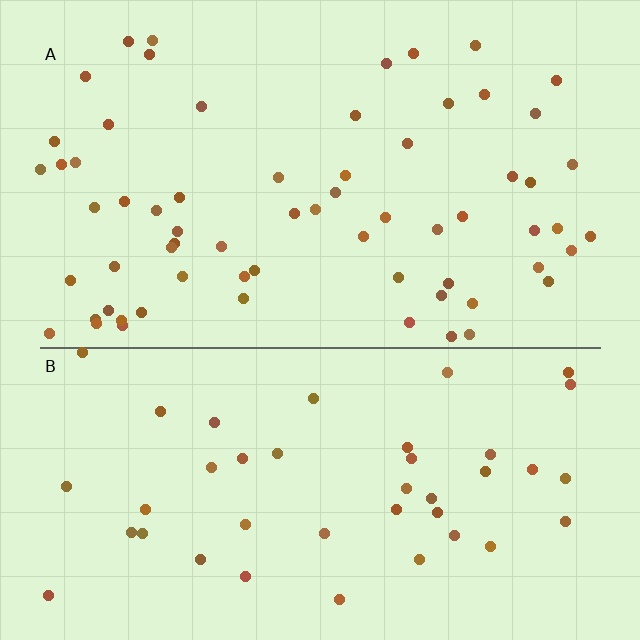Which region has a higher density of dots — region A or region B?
A (the top).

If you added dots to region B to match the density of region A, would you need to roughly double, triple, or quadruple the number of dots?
Approximately double.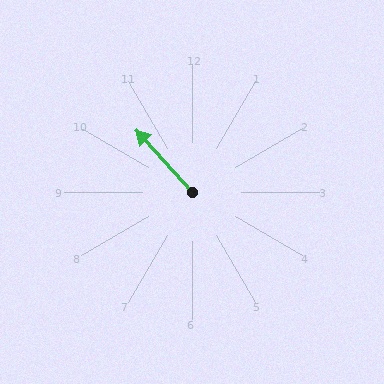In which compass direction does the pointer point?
Northwest.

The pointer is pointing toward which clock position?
Roughly 11 o'clock.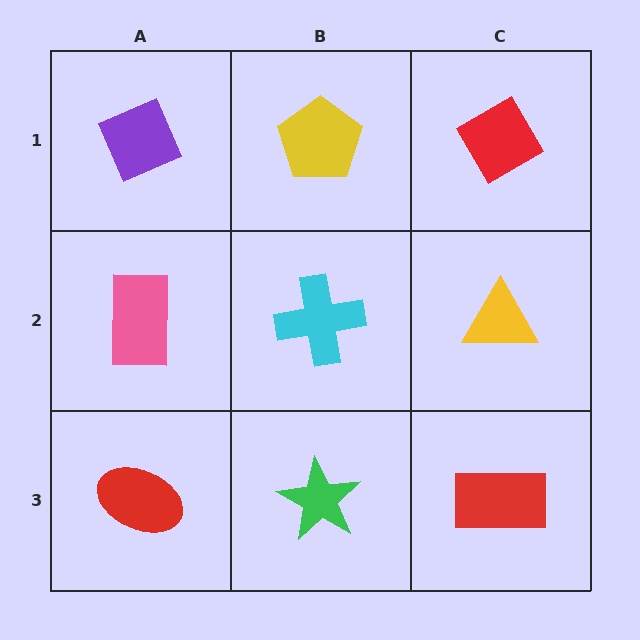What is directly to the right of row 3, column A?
A green star.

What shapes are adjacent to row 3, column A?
A pink rectangle (row 2, column A), a green star (row 3, column B).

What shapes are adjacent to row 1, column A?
A pink rectangle (row 2, column A), a yellow pentagon (row 1, column B).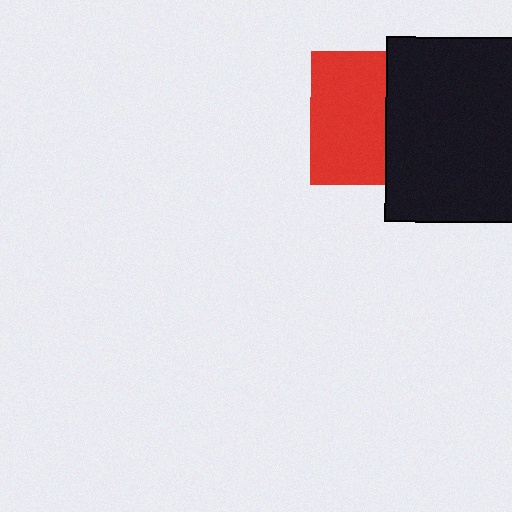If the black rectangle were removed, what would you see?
You would see the complete red square.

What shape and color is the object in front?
The object in front is a black rectangle.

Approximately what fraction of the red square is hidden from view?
Roughly 45% of the red square is hidden behind the black rectangle.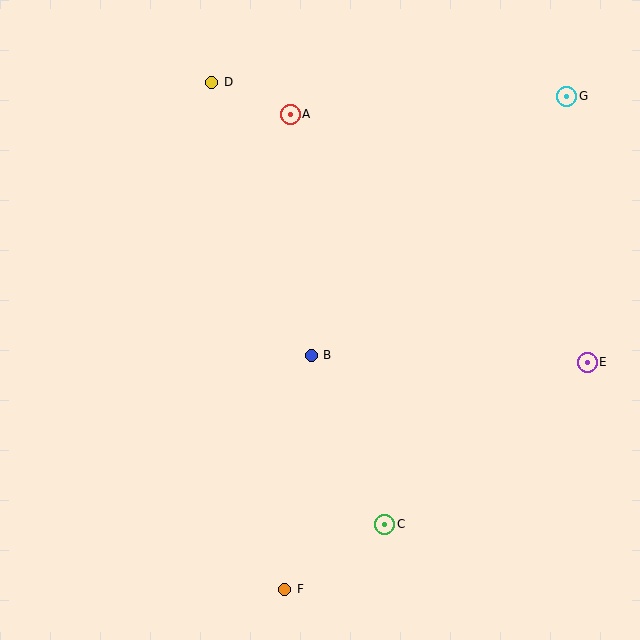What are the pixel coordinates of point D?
Point D is at (212, 82).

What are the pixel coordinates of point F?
Point F is at (285, 589).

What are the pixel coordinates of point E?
Point E is at (587, 362).